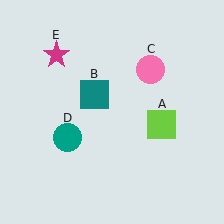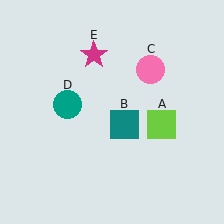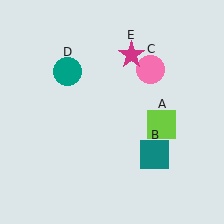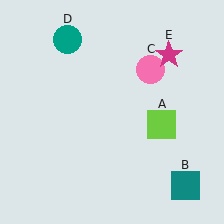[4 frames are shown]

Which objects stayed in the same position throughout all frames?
Lime square (object A) and pink circle (object C) remained stationary.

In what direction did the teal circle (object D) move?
The teal circle (object D) moved up.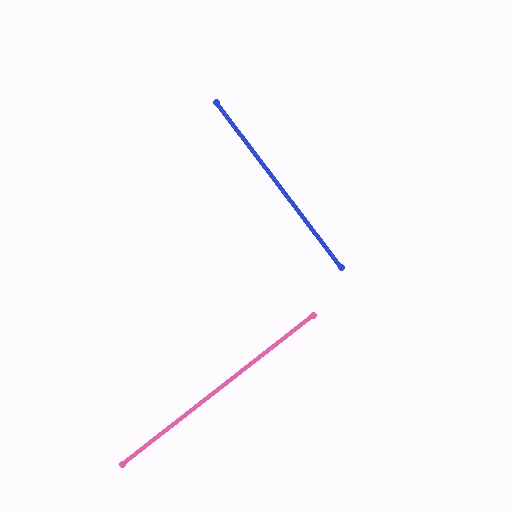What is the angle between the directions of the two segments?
Approximately 89 degrees.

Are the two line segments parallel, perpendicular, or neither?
Perpendicular — they meet at approximately 89°.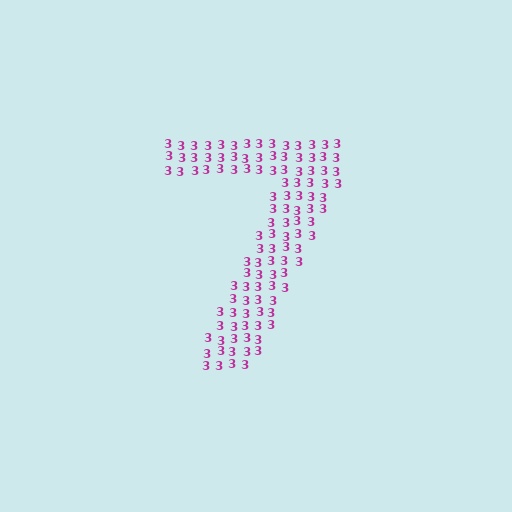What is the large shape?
The large shape is the digit 7.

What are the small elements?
The small elements are digit 3's.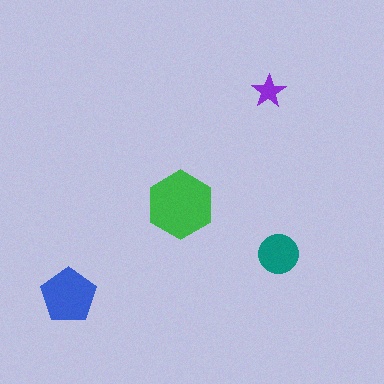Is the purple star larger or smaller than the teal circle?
Smaller.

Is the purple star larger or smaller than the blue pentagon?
Smaller.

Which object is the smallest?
The purple star.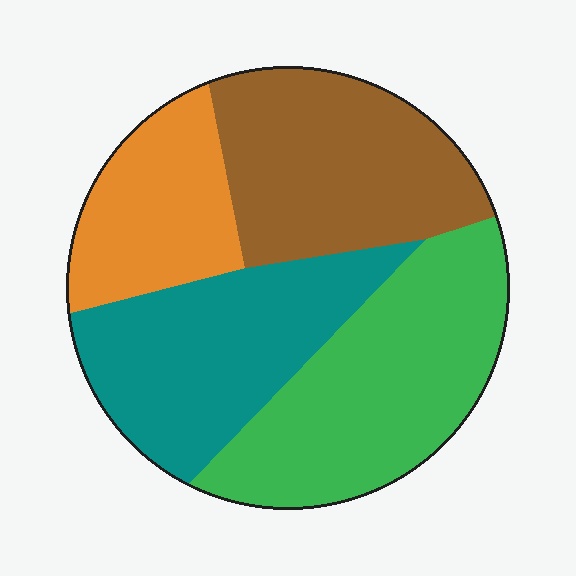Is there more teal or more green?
Green.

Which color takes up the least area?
Orange, at roughly 15%.